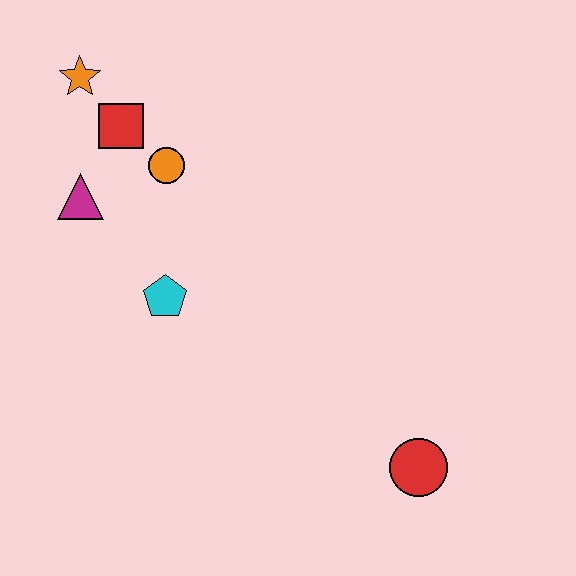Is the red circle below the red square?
Yes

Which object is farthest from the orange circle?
The red circle is farthest from the orange circle.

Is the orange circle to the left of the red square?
No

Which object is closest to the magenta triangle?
The red square is closest to the magenta triangle.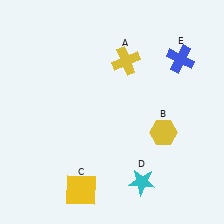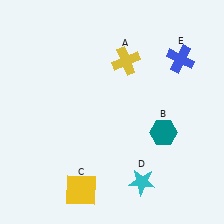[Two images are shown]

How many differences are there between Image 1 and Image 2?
There is 1 difference between the two images.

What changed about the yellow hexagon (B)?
In Image 1, B is yellow. In Image 2, it changed to teal.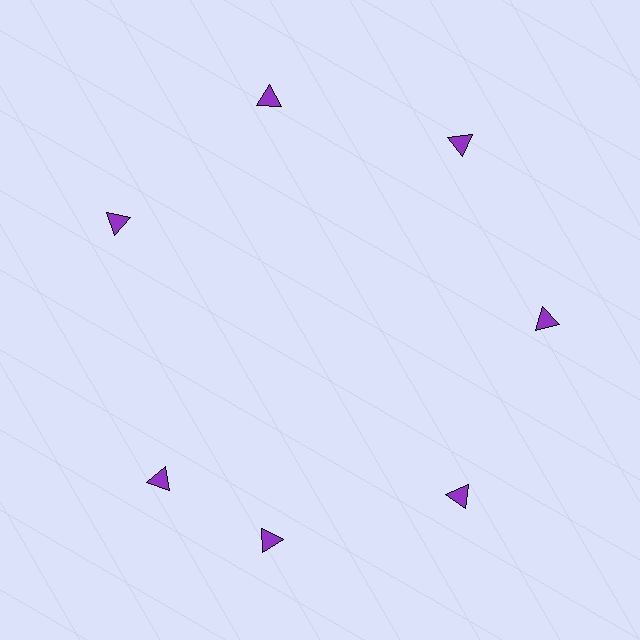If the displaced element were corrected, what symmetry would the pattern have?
It would have 7-fold rotational symmetry — the pattern would map onto itself every 51 degrees.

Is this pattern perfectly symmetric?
No. The 7 purple triangles are arranged in a ring, but one element near the 8 o'clock position is rotated out of alignment along the ring, breaking the 7-fold rotational symmetry.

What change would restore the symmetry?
The symmetry would be restored by rotating it back into even spacing with its neighbors so that all 7 triangles sit at equal angles and equal distance from the center.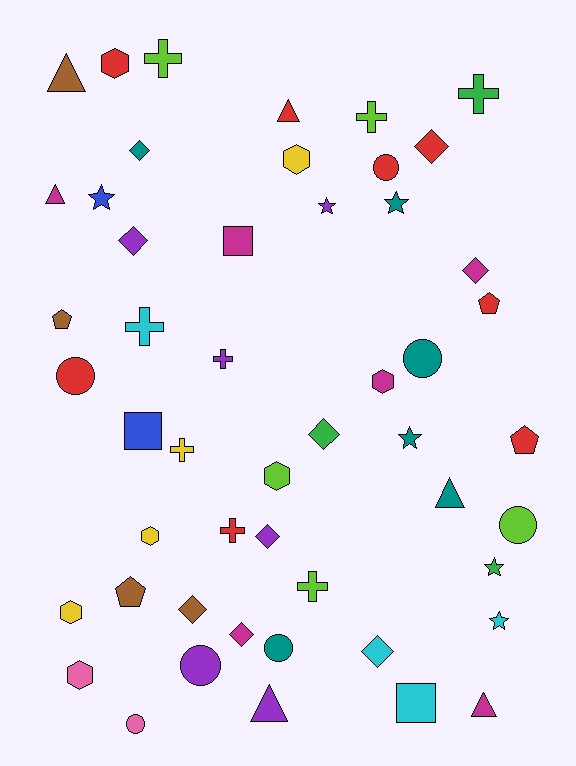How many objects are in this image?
There are 50 objects.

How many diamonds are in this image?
There are 9 diamonds.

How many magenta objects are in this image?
There are 6 magenta objects.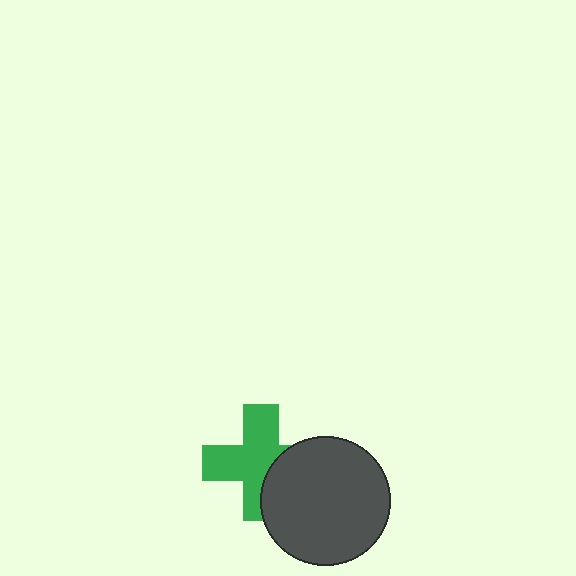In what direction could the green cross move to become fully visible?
The green cross could move left. That would shift it out from behind the dark gray circle entirely.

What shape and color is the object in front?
The object in front is a dark gray circle.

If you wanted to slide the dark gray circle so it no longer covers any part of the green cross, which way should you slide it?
Slide it right — that is the most direct way to separate the two shapes.